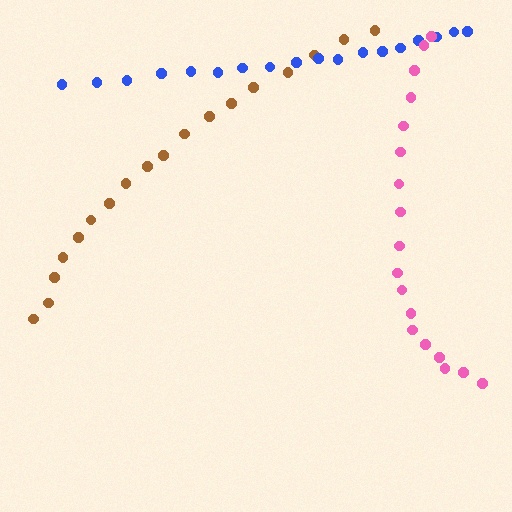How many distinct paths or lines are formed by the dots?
There are 3 distinct paths.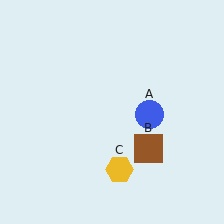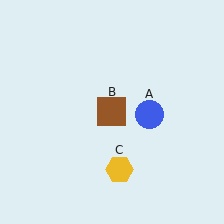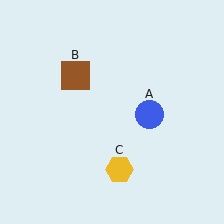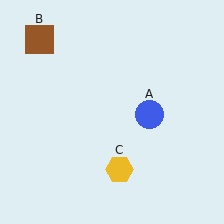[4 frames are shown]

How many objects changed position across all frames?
1 object changed position: brown square (object B).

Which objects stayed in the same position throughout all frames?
Blue circle (object A) and yellow hexagon (object C) remained stationary.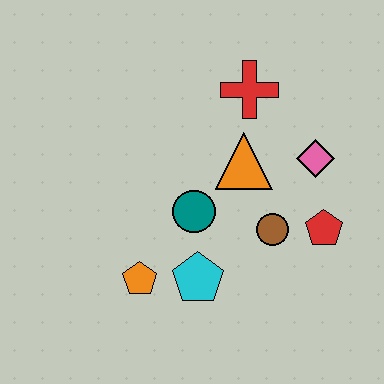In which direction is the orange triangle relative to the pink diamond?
The orange triangle is to the left of the pink diamond.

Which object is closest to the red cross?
The orange triangle is closest to the red cross.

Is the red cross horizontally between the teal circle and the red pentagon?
Yes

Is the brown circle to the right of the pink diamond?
No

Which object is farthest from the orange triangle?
The orange pentagon is farthest from the orange triangle.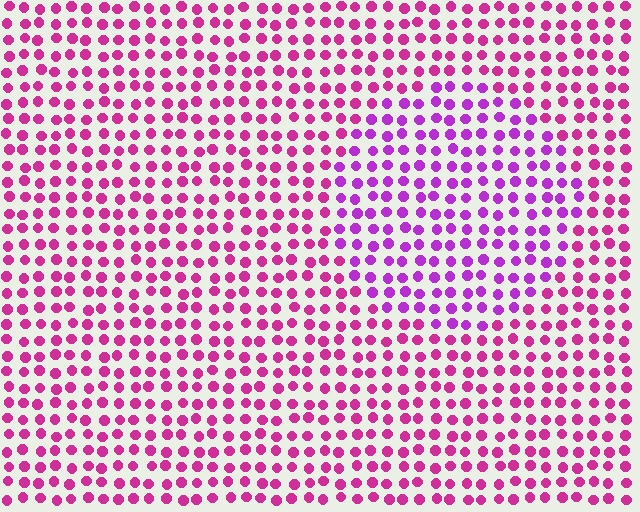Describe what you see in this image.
The image is filled with small magenta elements in a uniform arrangement. A circle-shaped region is visible where the elements are tinted to a slightly different hue, forming a subtle color boundary.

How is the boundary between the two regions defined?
The boundary is defined purely by a slight shift in hue (about 30 degrees). Spacing, size, and orientation are identical on both sides.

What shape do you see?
I see a circle.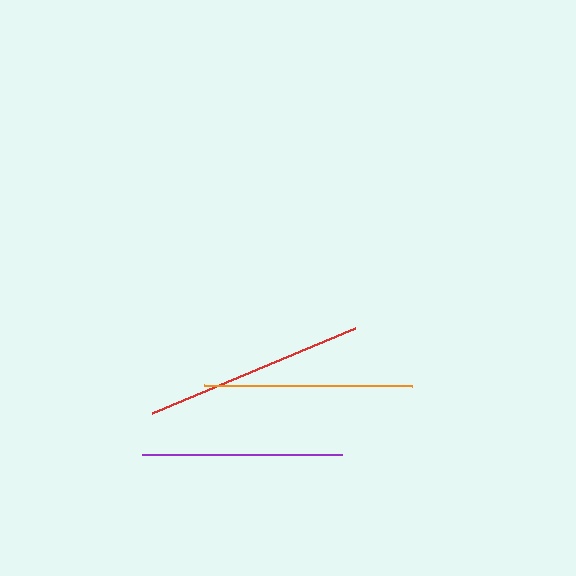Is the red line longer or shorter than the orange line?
The red line is longer than the orange line.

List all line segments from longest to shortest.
From longest to shortest: red, orange, purple.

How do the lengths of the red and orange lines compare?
The red and orange lines are approximately the same length.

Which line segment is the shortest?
The purple line is the shortest at approximately 200 pixels.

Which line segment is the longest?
The red line is the longest at approximately 220 pixels.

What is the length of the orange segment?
The orange segment is approximately 208 pixels long.